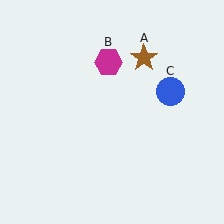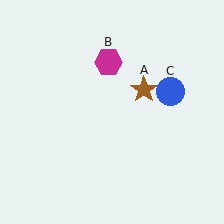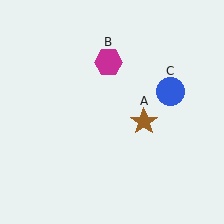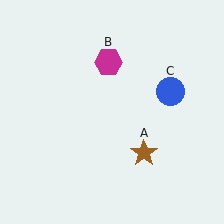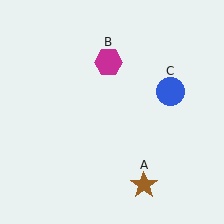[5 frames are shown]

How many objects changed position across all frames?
1 object changed position: brown star (object A).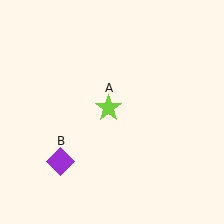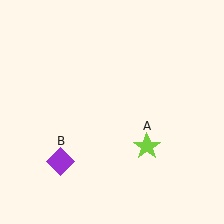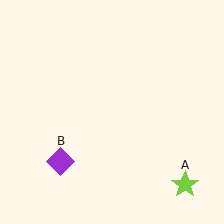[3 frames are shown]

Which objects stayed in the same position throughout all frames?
Purple diamond (object B) remained stationary.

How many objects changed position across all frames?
1 object changed position: lime star (object A).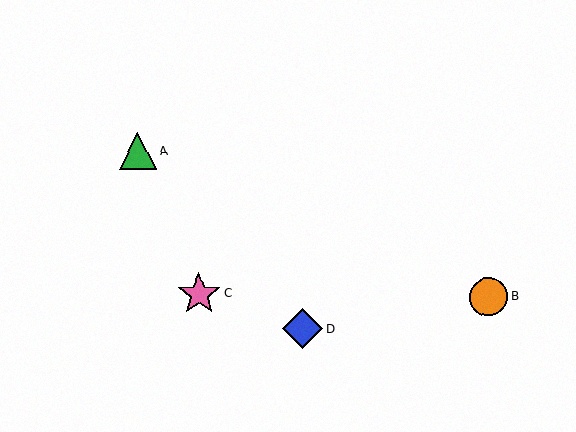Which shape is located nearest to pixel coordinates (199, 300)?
The pink star (labeled C) at (199, 294) is nearest to that location.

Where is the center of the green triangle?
The center of the green triangle is at (138, 152).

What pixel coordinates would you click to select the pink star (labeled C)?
Click at (199, 294) to select the pink star C.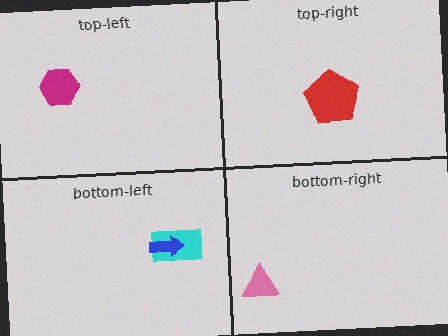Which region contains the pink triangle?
The bottom-right region.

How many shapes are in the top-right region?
1.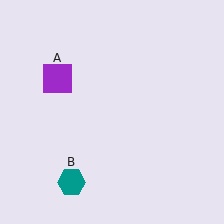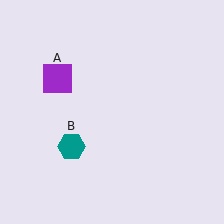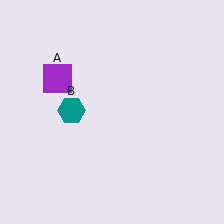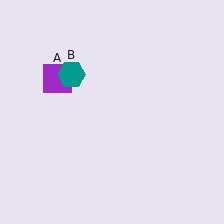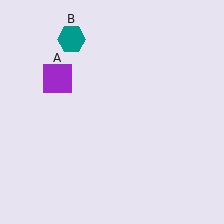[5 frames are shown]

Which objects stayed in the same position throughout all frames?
Purple square (object A) remained stationary.